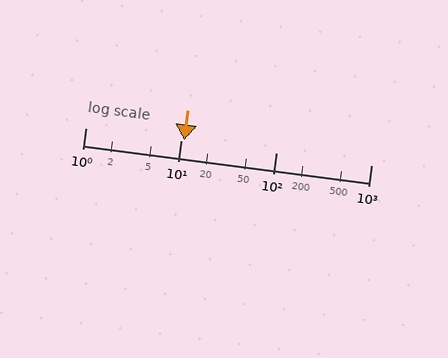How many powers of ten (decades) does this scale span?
The scale spans 3 decades, from 1 to 1000.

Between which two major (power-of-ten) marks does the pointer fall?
The pointer is between 10 and 100.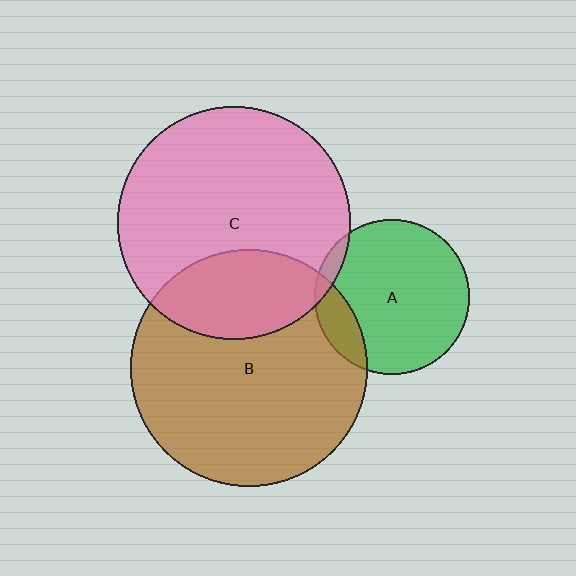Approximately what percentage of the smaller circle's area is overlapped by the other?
Approximately 25%.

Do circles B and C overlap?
Yes.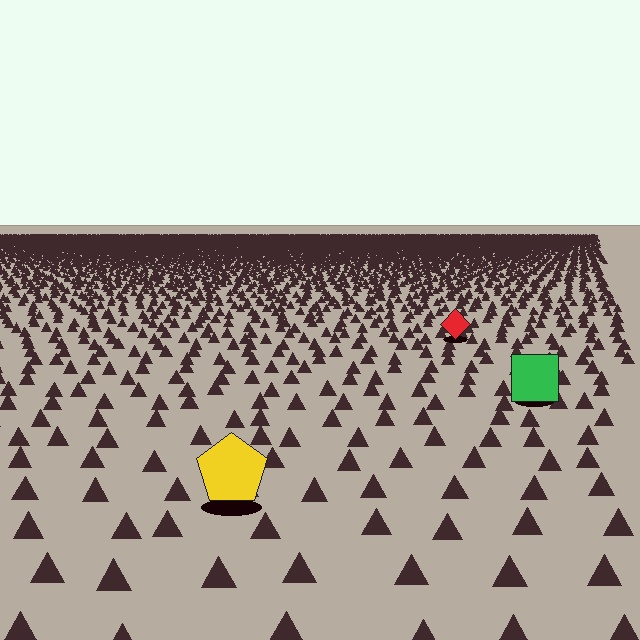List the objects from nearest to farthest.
From nearest to farthest: the yellow pentagon, the green square, the red diamond.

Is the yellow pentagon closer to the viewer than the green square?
Yes. The yellow pentagon is closer — you can tell from the texture gradient: the ground texture is coarser near it.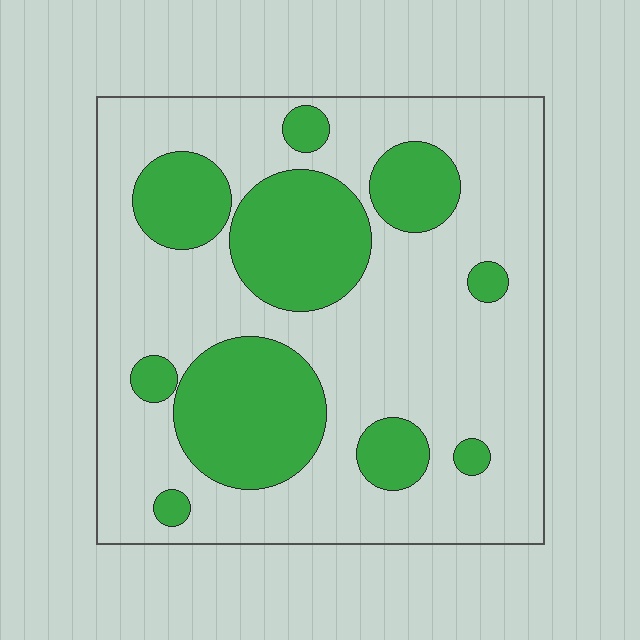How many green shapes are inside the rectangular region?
10.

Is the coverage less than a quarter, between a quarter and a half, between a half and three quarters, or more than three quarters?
Between a quarter and a half.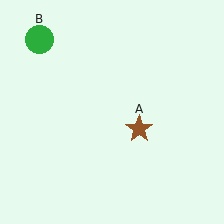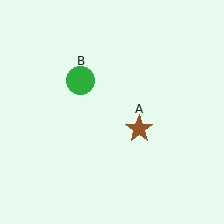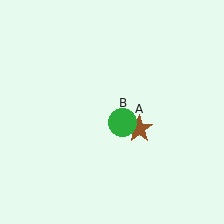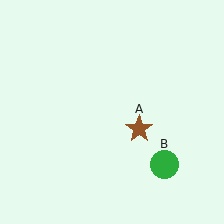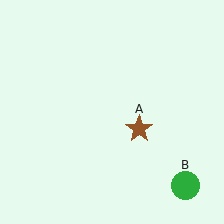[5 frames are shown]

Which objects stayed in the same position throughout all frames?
Brown star (object A) remained stationary.